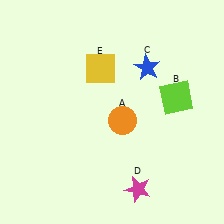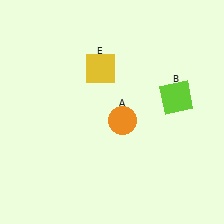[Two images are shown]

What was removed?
The blue star (C), the magenta star (D) were removed in Image 2.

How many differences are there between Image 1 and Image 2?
There are 2 differences between the two images.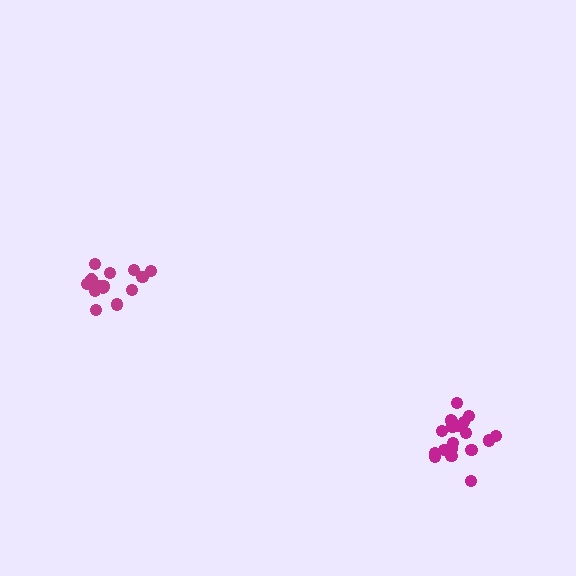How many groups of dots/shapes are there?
There are 2 groups.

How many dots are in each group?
Group 1: 20 dots, Group 2: 14 dots (34 total).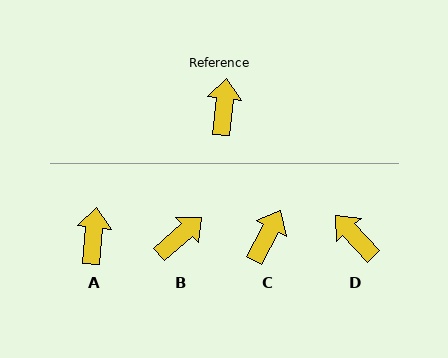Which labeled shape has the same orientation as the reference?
A.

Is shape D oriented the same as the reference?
No, it is off by about 48 degrees.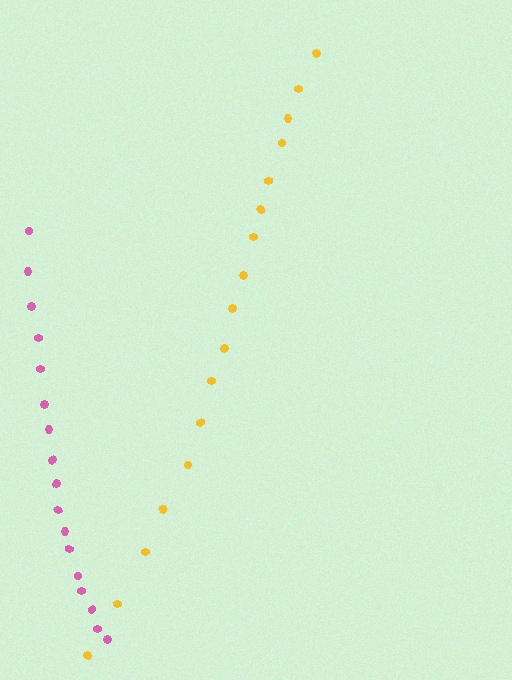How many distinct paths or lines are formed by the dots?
There are 2 distinct paths.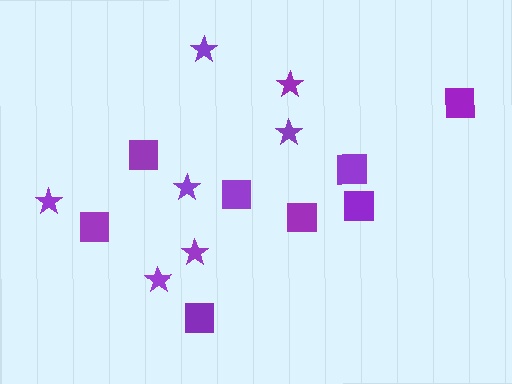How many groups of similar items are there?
There are 2 groups: one group of squares (8) and one group of stars (7).